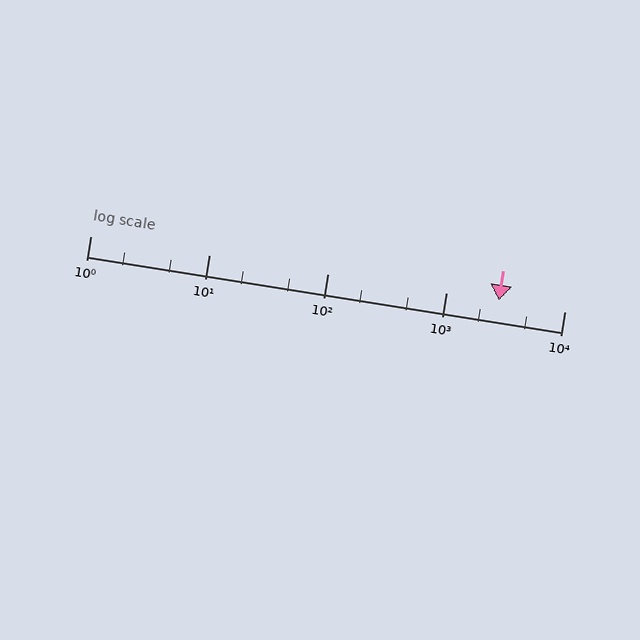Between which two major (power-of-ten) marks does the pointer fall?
The pointer is between 1000 and 10000.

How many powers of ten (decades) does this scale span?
The scale spans 4 decades, from 1 to 10000.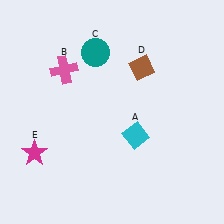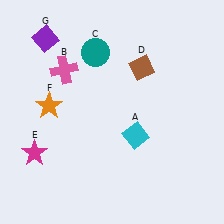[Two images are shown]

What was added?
An orange star (F), a purple diamond (G) were added in Image 2.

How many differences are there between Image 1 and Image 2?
There are 2 differences between the two images.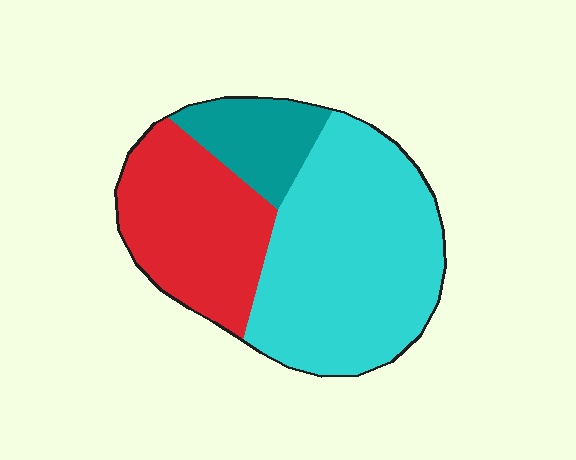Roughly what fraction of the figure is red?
Red takes up between a quarter and a half of the figure.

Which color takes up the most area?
Cyan, at roughly 55%.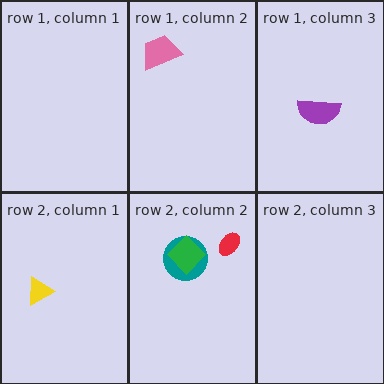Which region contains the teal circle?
The row 2, column 2 region.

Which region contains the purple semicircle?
The row 1, column 3 region.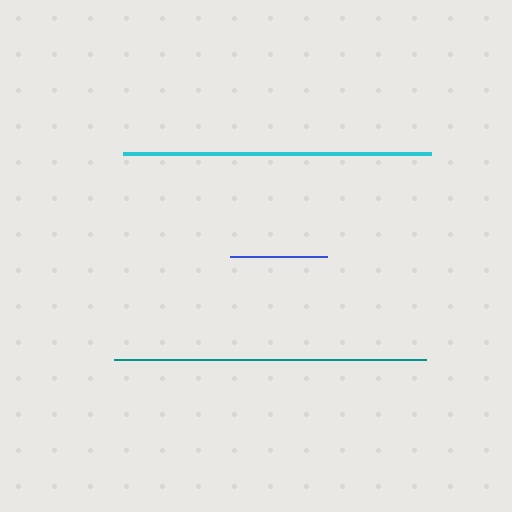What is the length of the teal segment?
The teal segment is approximately 312 pixels long.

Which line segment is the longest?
The teal line is the longest at approximately 312 pixels.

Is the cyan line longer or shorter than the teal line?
The teal line is longer than the cyan line.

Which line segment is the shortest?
The blue line is the shortest at approximately 97 pixels.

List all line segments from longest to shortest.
From longest to shortest: teal, cyan, blue.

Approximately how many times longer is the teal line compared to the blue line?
The teal line is approximately 3.2 times the length of the blue line.